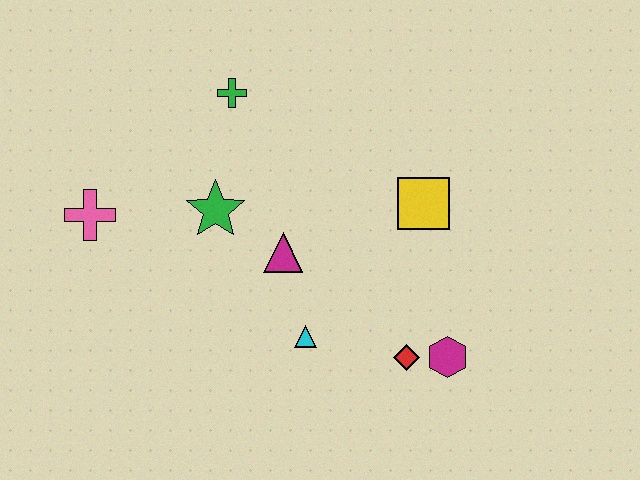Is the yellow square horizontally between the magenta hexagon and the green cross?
Yes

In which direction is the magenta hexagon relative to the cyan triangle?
The magenta hexagon is to the right of the cyan triangle.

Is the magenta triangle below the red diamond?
No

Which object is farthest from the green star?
The magenta hexagon is farthest from the green star.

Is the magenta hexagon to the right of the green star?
Yes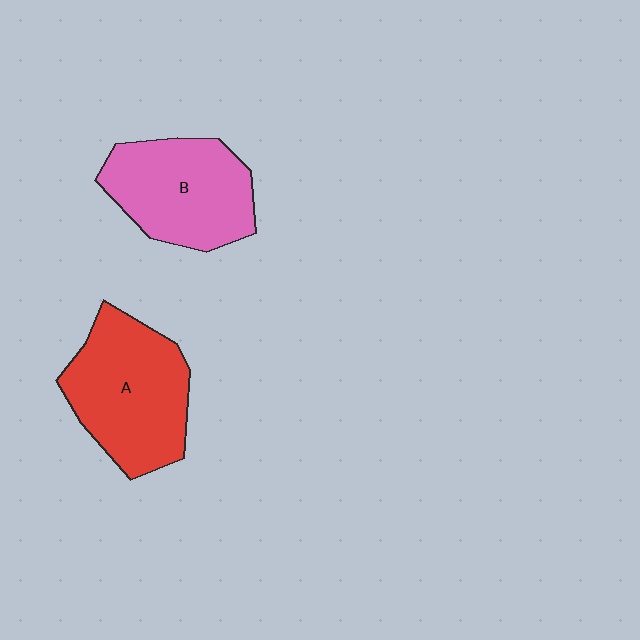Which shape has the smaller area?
Shape B (pink).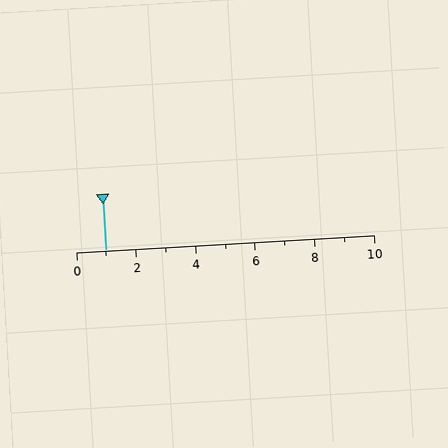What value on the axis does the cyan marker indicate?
The marker indicates approximately 1.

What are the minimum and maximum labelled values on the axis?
The axis runs from 0 to 10.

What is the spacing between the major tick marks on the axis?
The major ticks are spaced 2 apart.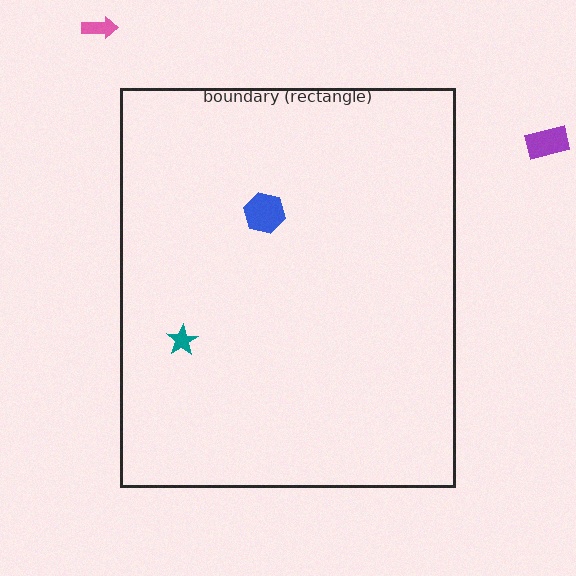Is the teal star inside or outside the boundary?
Inside.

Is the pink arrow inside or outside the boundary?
Outside.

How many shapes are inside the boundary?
2 inside, 2 outside.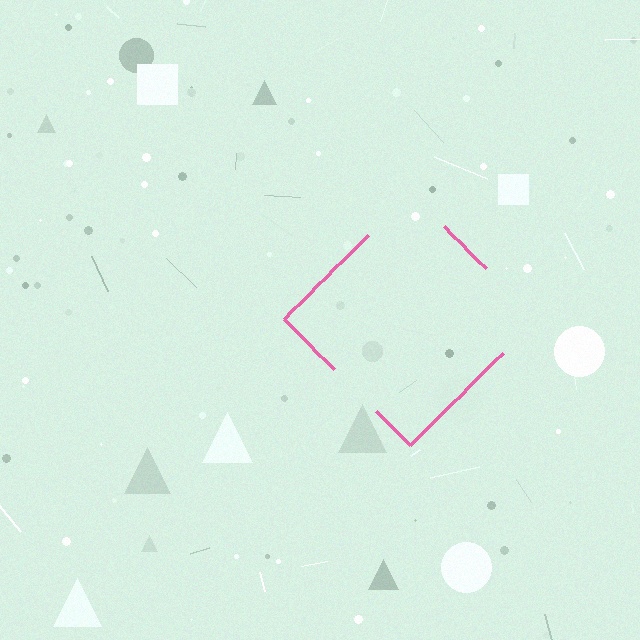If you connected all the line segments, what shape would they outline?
They would outline a diamond.